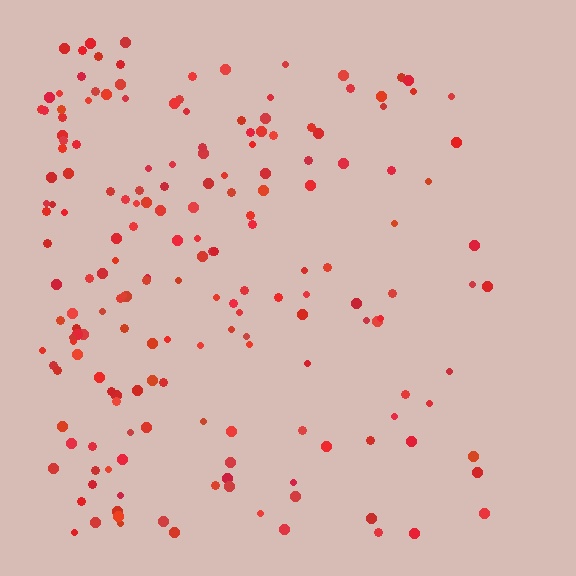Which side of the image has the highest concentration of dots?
The left.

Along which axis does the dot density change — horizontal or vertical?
Horizontal.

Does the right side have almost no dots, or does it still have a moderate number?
Still a moderate number, just noticeably fewer than the left.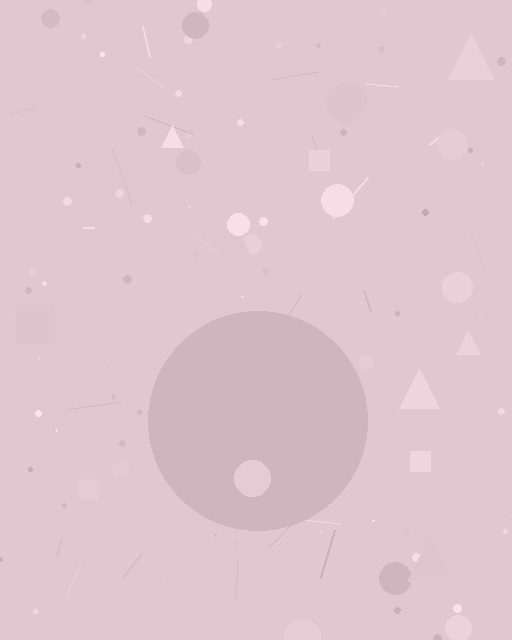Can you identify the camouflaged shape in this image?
The camouflaged shape is a circle.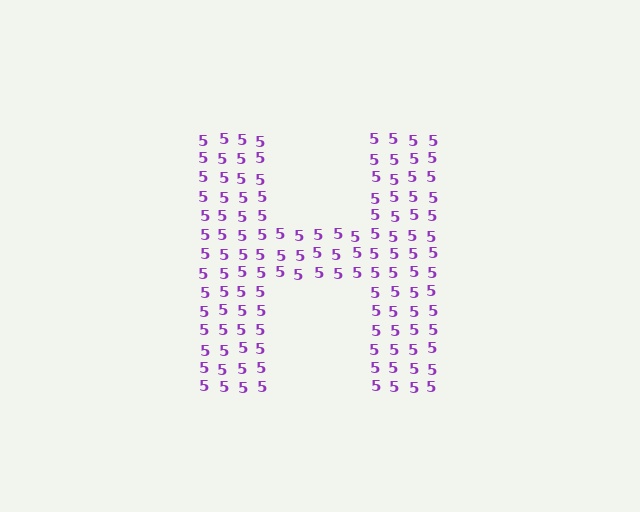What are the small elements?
The small elements are digit 5's.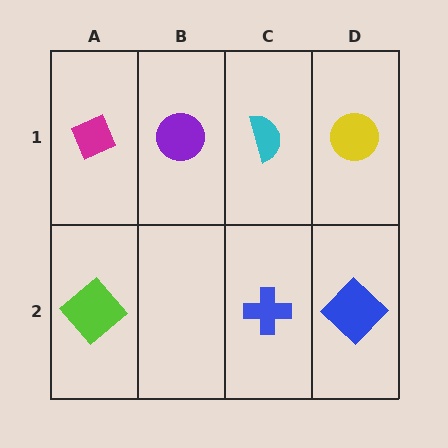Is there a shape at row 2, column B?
No, that cell is empty.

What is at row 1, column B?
A purple circle.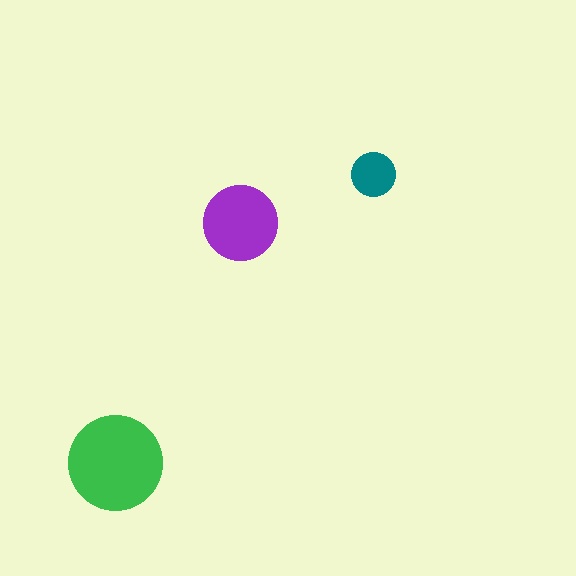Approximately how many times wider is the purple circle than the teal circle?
About 1.5 times wider.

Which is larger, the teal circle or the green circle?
The green one.